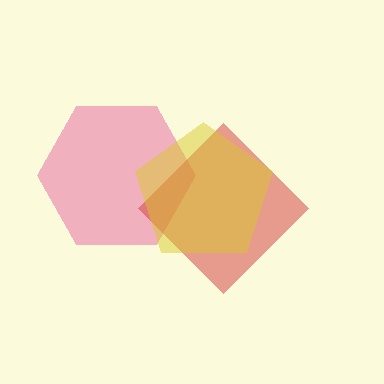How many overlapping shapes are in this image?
There are 3 overlapping shapes in the image.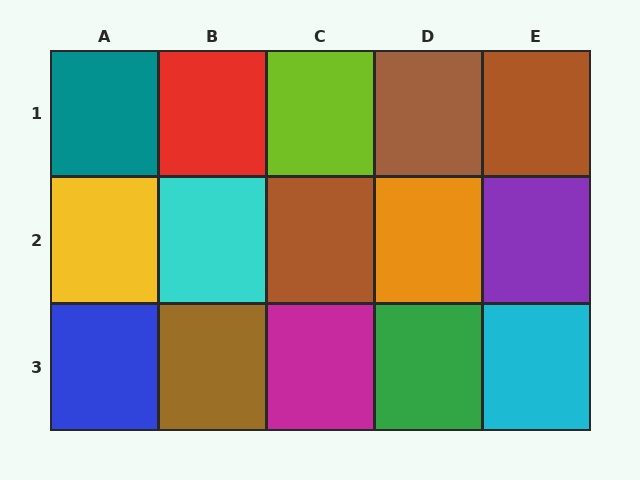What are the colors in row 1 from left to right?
Teal, red, lime, brown, brown.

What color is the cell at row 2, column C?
Brown.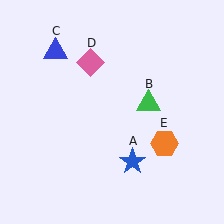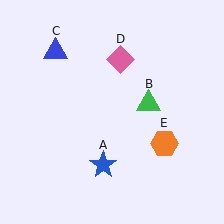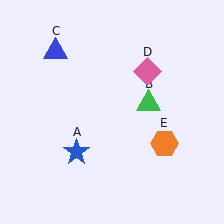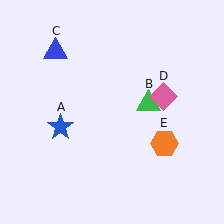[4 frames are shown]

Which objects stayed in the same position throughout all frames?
Green triangle (object B) and blue triangle (object C) and orange hexagon (object E) remained stationary.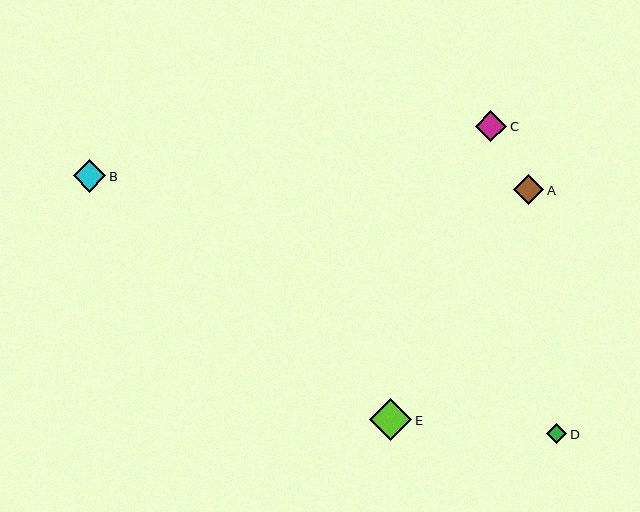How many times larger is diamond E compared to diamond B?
Diamond E is approximately 1.3 times the size of diamond B.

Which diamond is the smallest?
Diamond D is the smallest with a size of approximately 21 pixels.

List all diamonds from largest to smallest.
From largest to smallest: E, B, C, A, D.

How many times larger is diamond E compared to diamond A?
Diamond E is approximately 1.4 times the size of diamond A.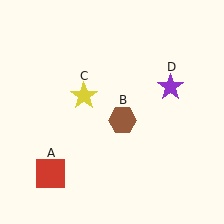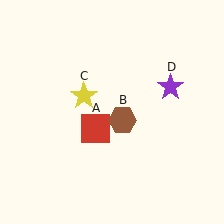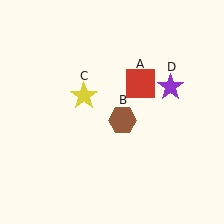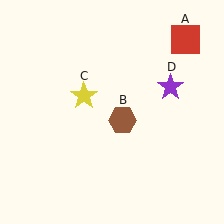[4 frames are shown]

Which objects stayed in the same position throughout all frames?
Brown hexagon (object B) and yellow star (object C) and purple star (object D) remained stationary.